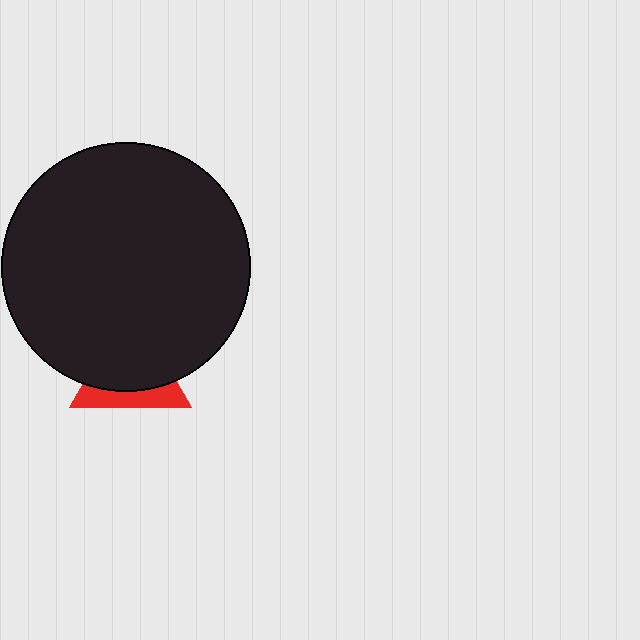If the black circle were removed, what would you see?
You would see the complete red triangle.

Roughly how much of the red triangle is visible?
A small part of it is visible (roughly 32%).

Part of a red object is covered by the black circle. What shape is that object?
It is a triangle.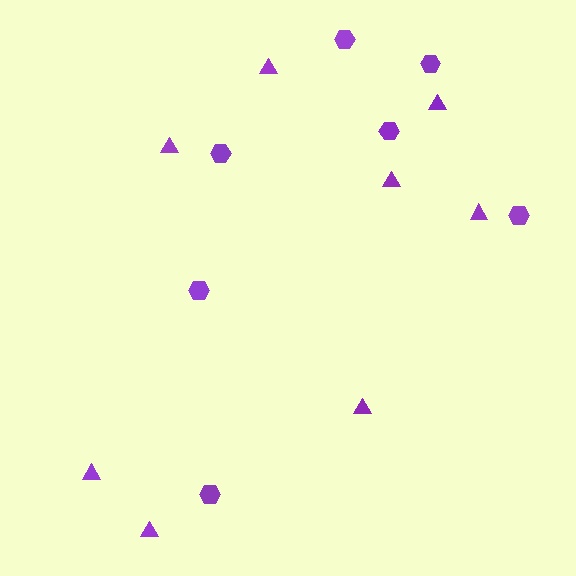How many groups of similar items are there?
There are 2 groups: one group of hexagons (7) and one group of triangles (8).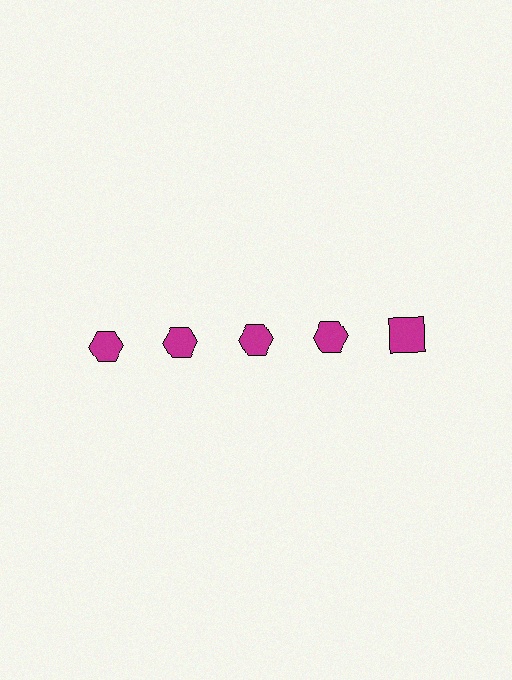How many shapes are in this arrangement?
There are 5 shapes arranged in a grid pattern.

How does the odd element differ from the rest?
It has a different shape: square instead of hexagon.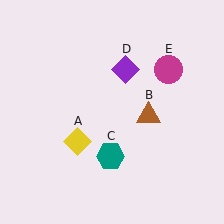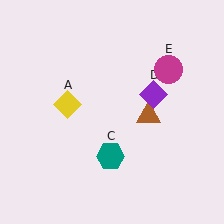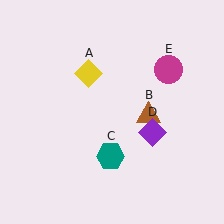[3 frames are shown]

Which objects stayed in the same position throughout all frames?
Brown triangle (object B) and teal hexagon (object C) and magenta circle (object E) remained stationary.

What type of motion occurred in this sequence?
The yellow diamond (object A), purple diamond (object D) rotated clockwise around the center of the scene.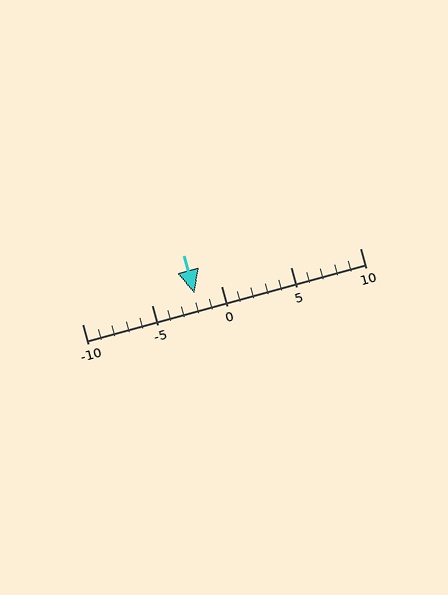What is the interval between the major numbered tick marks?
The major tick marks are spaced 5 units apart.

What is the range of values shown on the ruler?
The ruler shows values from -10 to 10.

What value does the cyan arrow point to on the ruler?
The cyan arrow points to approximately -2.